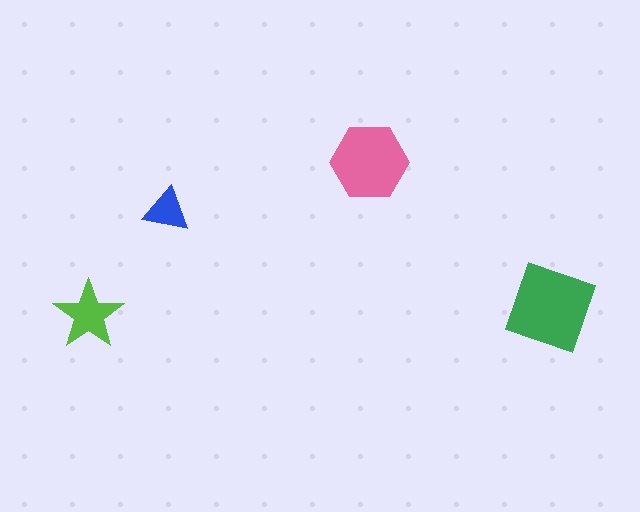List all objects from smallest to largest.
The blue triangle, the lime star, the pink hexagon, the green diamond.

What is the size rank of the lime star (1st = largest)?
3rd.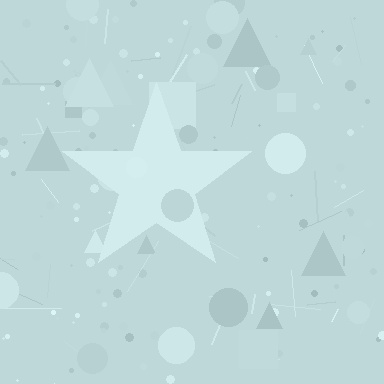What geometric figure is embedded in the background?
A star is embedded in the background.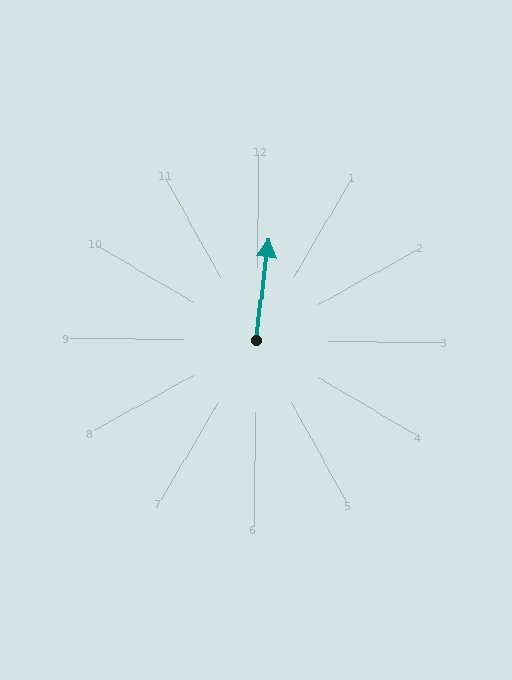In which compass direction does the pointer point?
North.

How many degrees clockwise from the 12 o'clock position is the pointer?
Approximately 7 degrees.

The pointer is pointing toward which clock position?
Roughly 12 o'clock.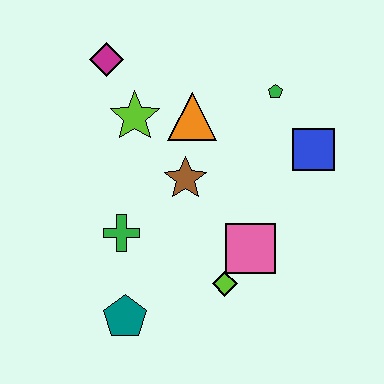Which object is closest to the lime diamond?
The pink square is closest to the lime diamond.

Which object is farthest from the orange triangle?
The teal pentagon is farthest from the orange triangle.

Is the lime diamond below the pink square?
Yes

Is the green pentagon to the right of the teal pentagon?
Yes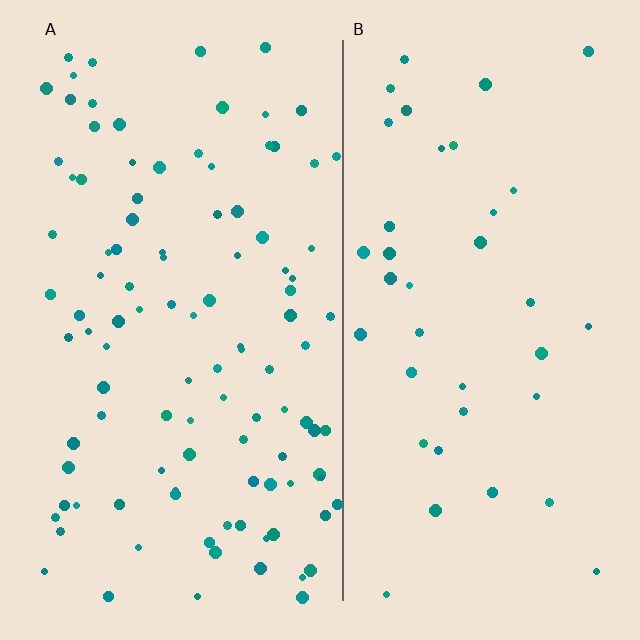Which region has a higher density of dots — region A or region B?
A (the left).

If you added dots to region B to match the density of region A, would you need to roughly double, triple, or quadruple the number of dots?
Approximately triple.